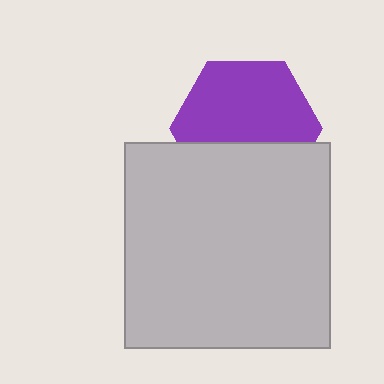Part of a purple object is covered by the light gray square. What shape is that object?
It is a hexagon.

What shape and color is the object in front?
The object in front is a light gray square.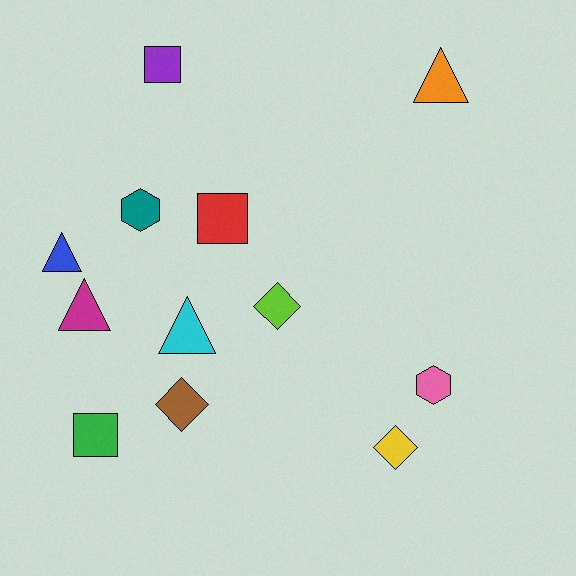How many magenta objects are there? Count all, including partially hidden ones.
There is 1 magenta object.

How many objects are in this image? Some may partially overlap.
There are 12 objects.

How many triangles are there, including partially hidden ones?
There are 4 triangles.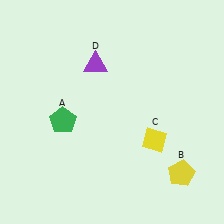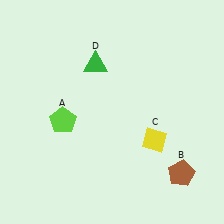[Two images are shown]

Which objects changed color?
A changed from green to lime. B changed from yellow to brown. D changed from purple to green.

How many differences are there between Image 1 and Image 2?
There are 3 differences between the two images.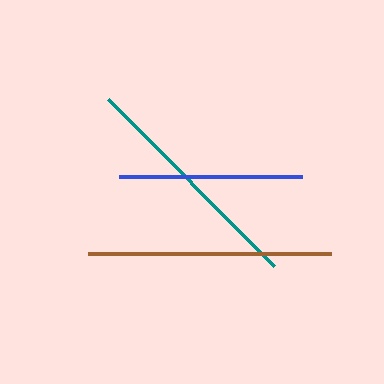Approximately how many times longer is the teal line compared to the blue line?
The teal line is approximately 1.3 times the length of the blue line.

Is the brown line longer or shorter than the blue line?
The brown line is longer than the blue line.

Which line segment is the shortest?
The blue line is the shortest at approximately 183 pixels.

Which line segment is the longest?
The brown line is the longest at approximately 244 pixels.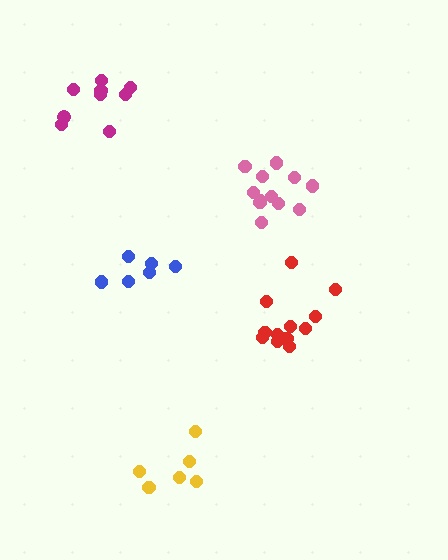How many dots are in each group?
Group 1: 12 dots, Group 2: 12 dots, Group 3: 6 dots, Group 4: 6 dots, Group 5: 9 dots (45 total).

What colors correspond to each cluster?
The clusters are colored: pink, red, blue, yellow, magenta.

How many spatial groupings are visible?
There are 5 spatial groupings.